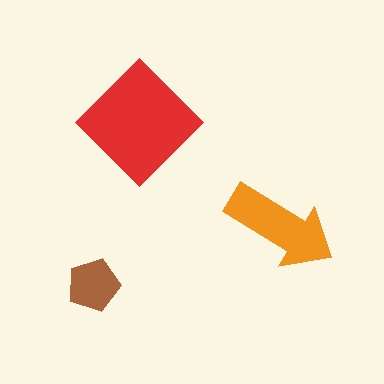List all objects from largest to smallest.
The red diamond, the orange arrow, the brown pentagon.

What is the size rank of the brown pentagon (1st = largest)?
3rd.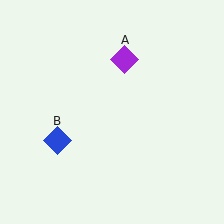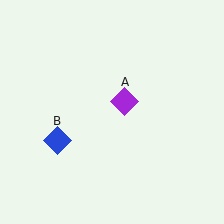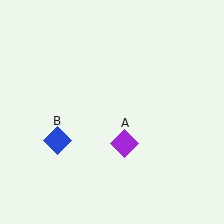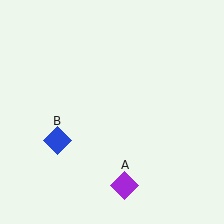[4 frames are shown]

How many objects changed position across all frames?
1 object changed position: purple diamond (object A).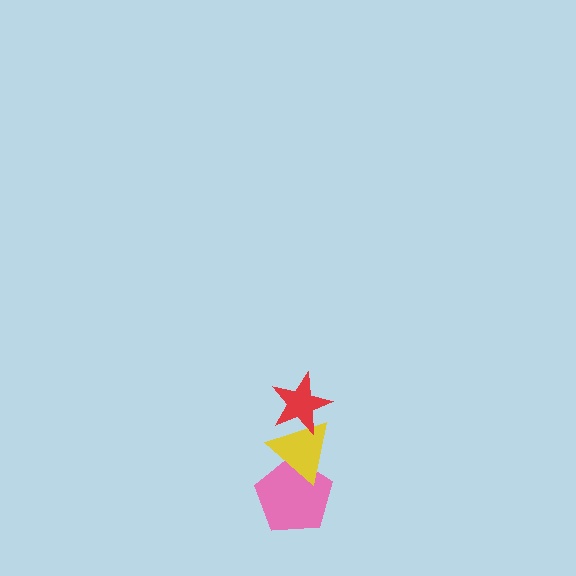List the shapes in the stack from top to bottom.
From top to bottom: the red star, the yellow triangle, the pink pentagon.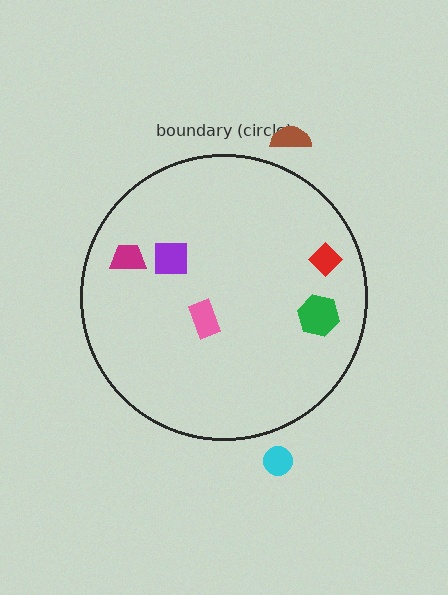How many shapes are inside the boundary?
5 inside, 2 outside.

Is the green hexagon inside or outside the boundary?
Inside.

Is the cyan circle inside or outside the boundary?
Outside.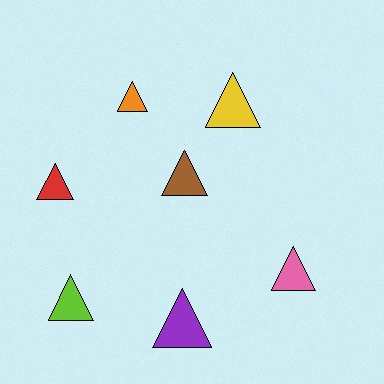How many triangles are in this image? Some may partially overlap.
There are 7 triangles.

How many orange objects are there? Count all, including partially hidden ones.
There is 1 orange object.